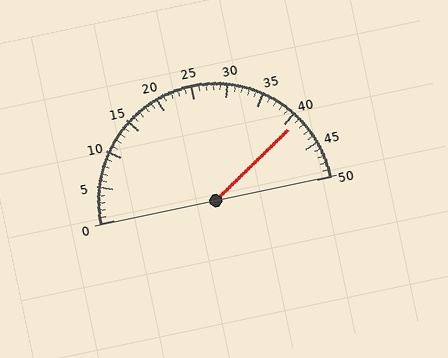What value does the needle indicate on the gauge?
The needle indicates approximately 41.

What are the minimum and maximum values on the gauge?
The gauge ranges from 0 to 50.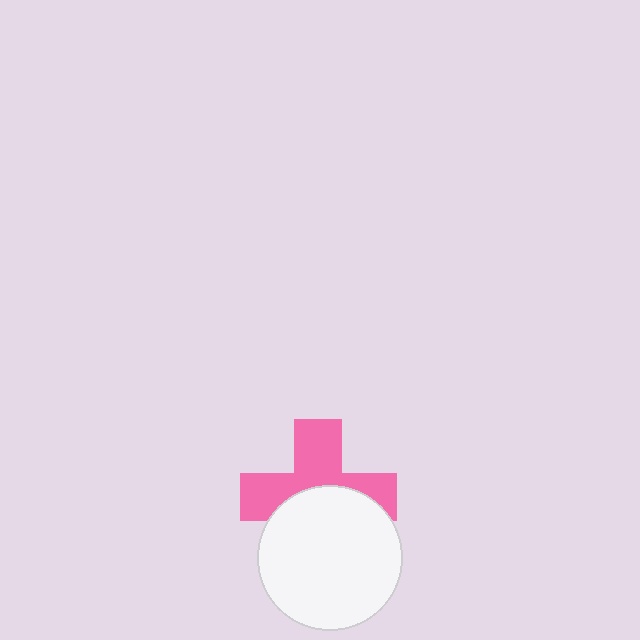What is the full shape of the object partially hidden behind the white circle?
The partially hidden object is a pink cross.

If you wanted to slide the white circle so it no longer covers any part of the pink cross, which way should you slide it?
Slide it down — that is the most direct way to separate the two shapes.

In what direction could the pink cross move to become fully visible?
The pink cross could move up. That would shift it out from behind the white circle entirely.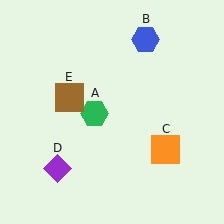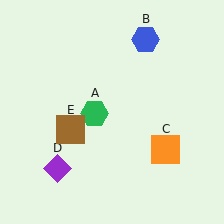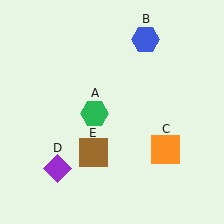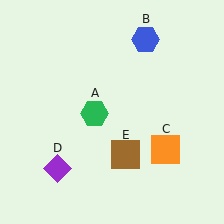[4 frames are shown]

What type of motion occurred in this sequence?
The brown square (object E) rotated counterclockwise around the center of the scene.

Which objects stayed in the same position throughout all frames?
Green hexagon (object A) and blue hexagon (object B) and orange square (object C) and purple diamond (object D) remained stationary.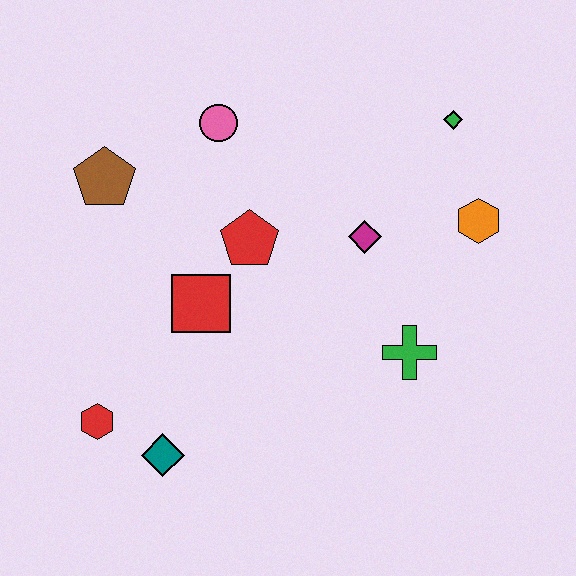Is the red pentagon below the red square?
No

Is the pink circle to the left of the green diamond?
Yes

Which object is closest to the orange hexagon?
The green diamond is closest to the orange hexagon.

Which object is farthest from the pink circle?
The teal diamond is farthest from the pink circle.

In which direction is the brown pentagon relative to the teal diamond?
The brown pentagon is above the teal diamond.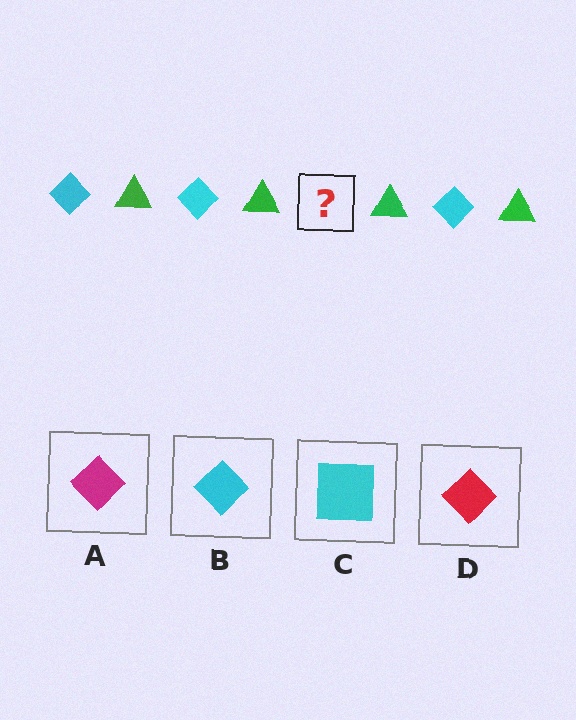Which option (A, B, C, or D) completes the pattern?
B.